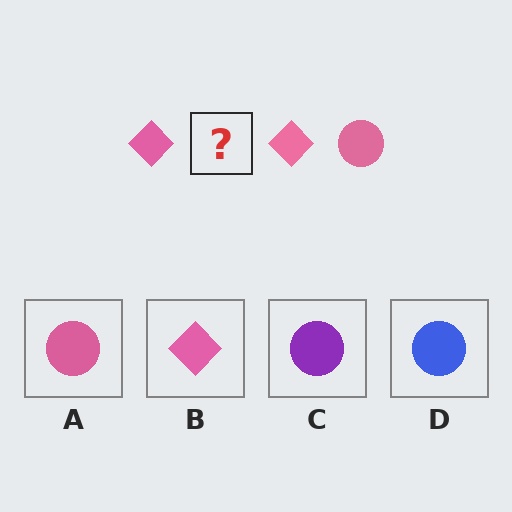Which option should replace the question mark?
Option A.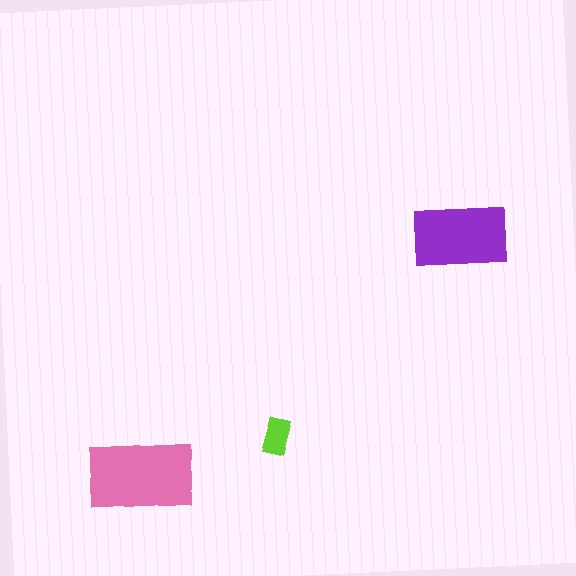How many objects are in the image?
There are 3 objects in the image.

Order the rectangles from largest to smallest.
the pink one, the purple one, the lime one.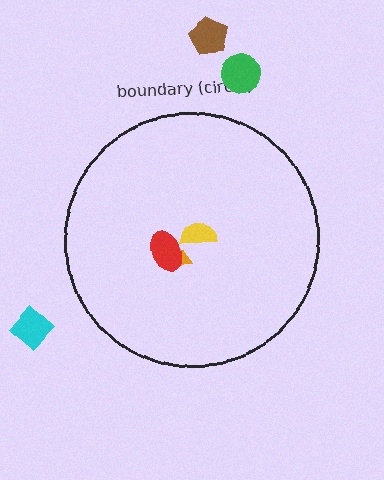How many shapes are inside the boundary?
3 inside, 3 outside.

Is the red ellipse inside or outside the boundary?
Inside.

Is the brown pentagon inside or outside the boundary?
Outside.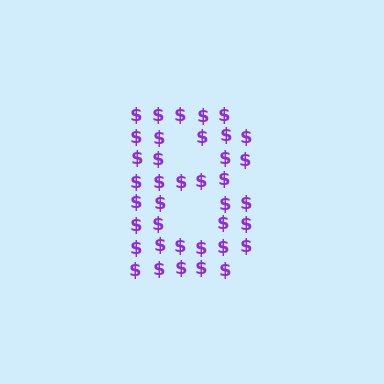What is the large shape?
The large shape is the letter B.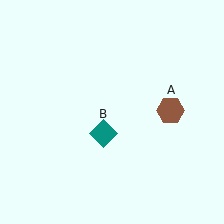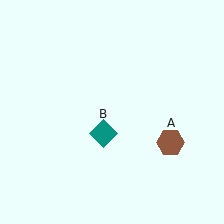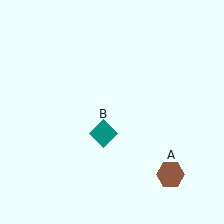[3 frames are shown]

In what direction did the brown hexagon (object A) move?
The brown hexagon (object A) moved down.